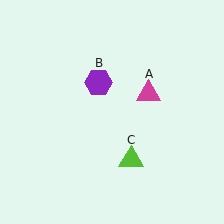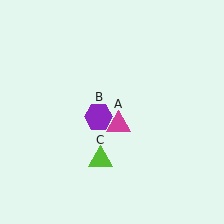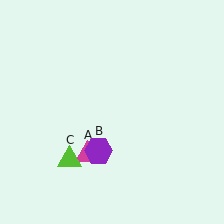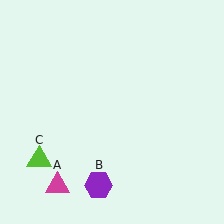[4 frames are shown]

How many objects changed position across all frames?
3 objects changed position: magenta triangle (object A), purple hexagon (object B), lime triangle (object C).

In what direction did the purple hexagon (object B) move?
The purple hexagon (object B) moved down.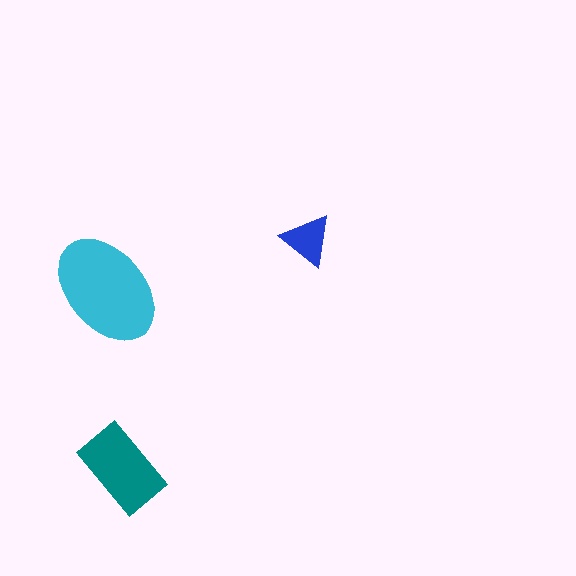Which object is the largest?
The cyan ellipse.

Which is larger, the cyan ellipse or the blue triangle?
The cyan ellipse.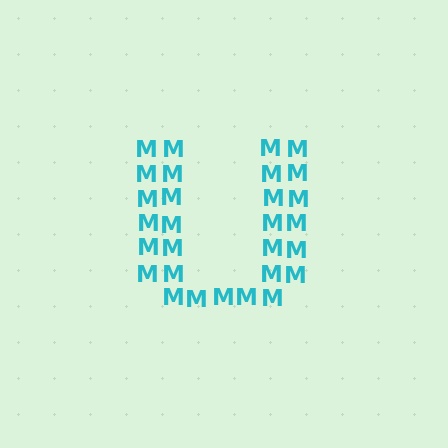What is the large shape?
The large shape is the letter U.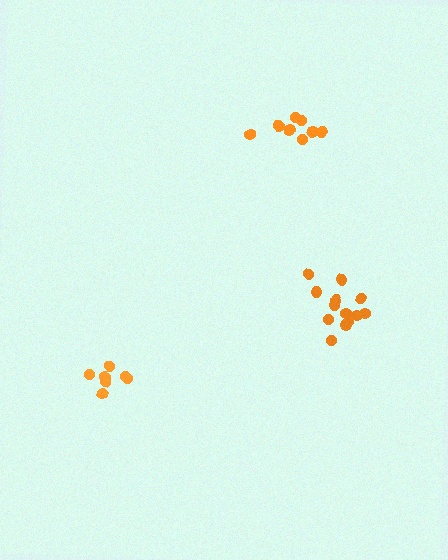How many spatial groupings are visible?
There are 3 spatial groupings.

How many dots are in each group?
Group 1: 9 dots, Group 2: 7 dots, Group 3: 13 dots (29 total).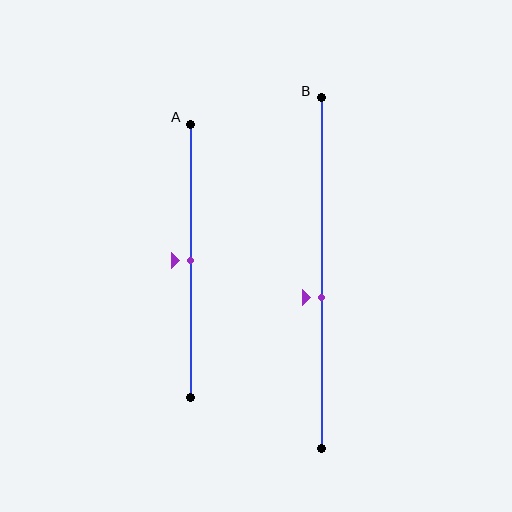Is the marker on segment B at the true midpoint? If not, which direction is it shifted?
No, the marker on segment B is shifted downward by about 7% of the segment length.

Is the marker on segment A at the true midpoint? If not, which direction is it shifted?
Yes, the marker on segment A is at the true midpoint.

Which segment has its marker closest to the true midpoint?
Segment A has its marker closest to the true midpoint.